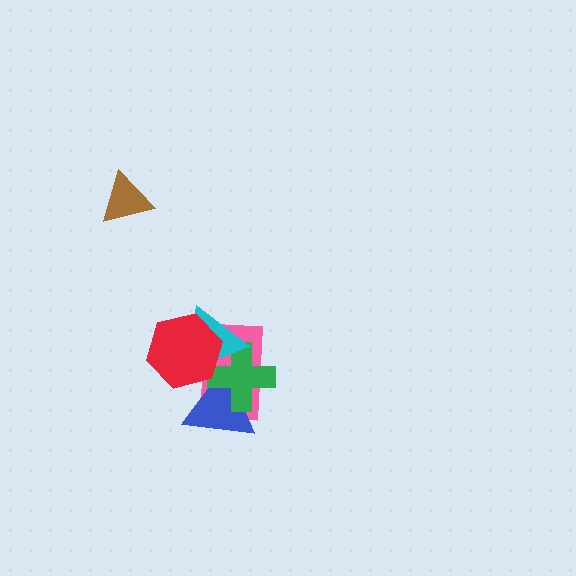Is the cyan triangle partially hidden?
Yes, it is partially covered by another shape.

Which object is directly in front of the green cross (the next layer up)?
The cyan triangle is directly in front of the green cross.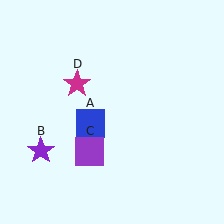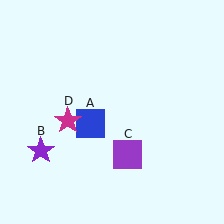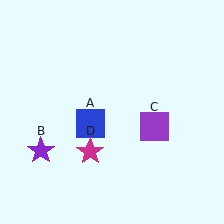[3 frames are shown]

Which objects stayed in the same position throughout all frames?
Blue square (object A) and purple star (object B) remained stationary.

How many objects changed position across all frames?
2 objects changed position: purple square (object C), magenta star (object D).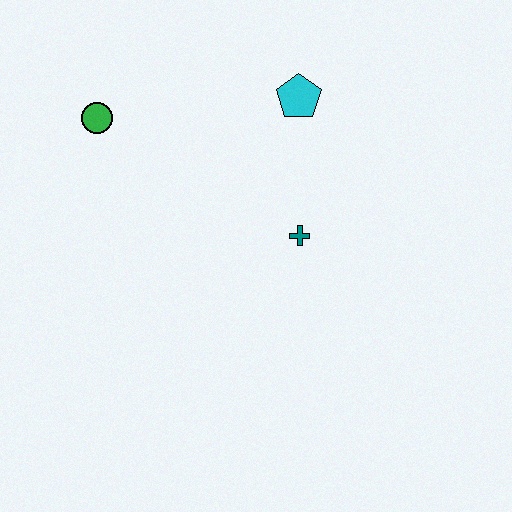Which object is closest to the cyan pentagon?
The teal cross is closest to the cyan pentagon.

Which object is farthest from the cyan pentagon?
The green circle is farthest from the cyan pentagon.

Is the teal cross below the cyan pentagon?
Yes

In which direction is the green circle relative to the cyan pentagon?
The green circle is to the left of the cyan pentagon.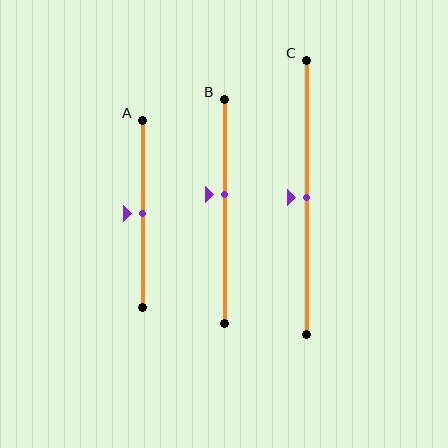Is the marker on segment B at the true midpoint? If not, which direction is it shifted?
No, the marker on segment B is shifted upward by about 8% of the segment length.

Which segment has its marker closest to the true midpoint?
Segment A has its marker closest to the true midpoint.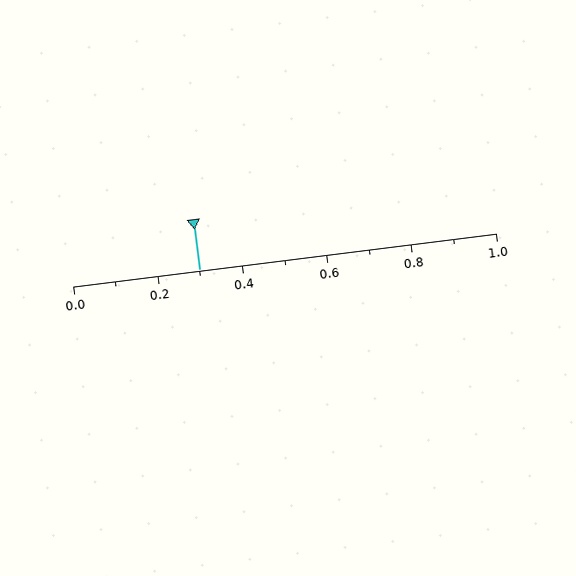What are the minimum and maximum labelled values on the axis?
The axis runs from 0.0 to 1.0.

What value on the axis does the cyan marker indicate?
The marker indicates approximately 0.3.